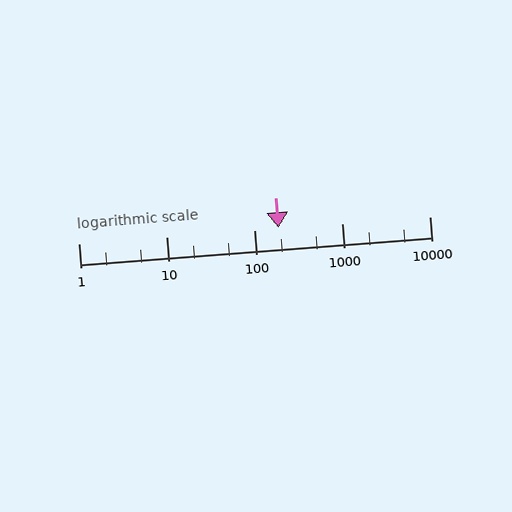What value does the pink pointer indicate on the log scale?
The pointer indicates approximately 190.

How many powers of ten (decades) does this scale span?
The scale spans 4 decades, from 1 to 10000.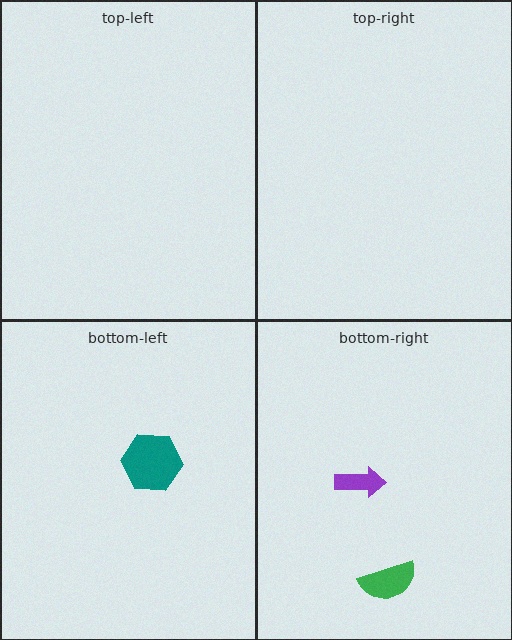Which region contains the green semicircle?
The bottom-right region.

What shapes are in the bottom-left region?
The teal hexagon.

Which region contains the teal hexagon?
The bottom-left region.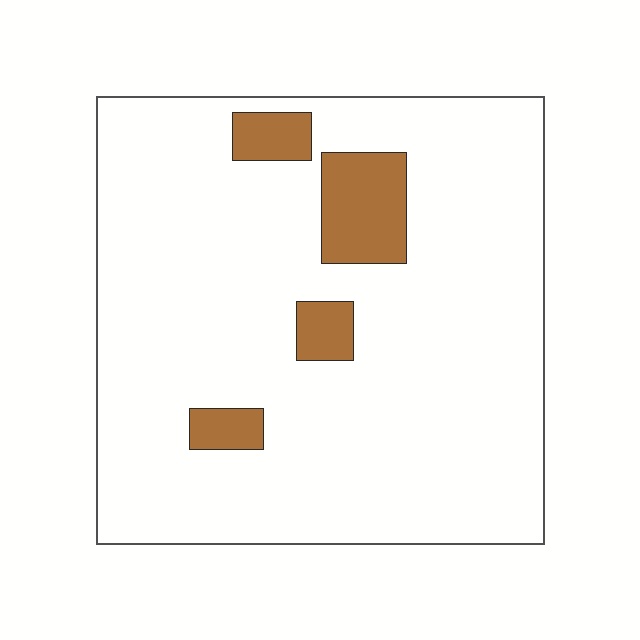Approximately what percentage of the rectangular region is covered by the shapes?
Approximately 10%.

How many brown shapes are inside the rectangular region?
4.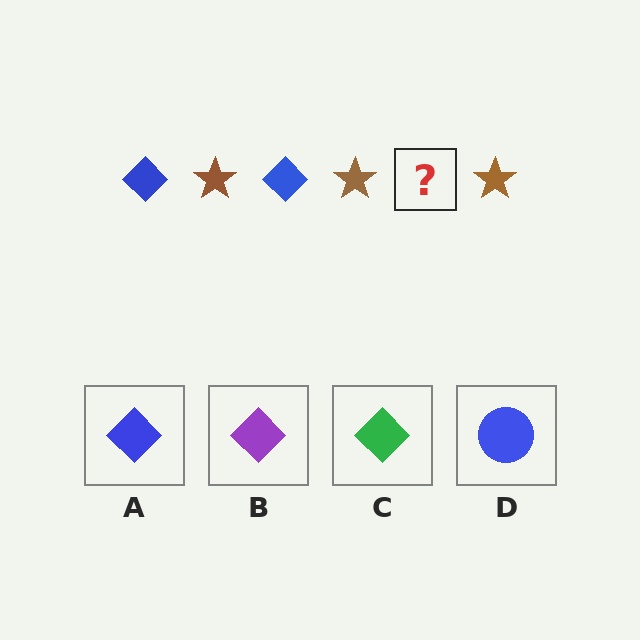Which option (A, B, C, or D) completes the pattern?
A.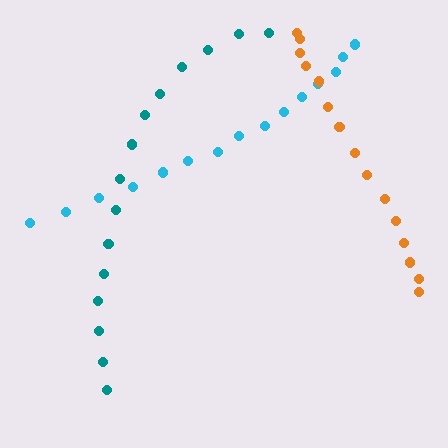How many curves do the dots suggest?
There are 3 distinct paths.